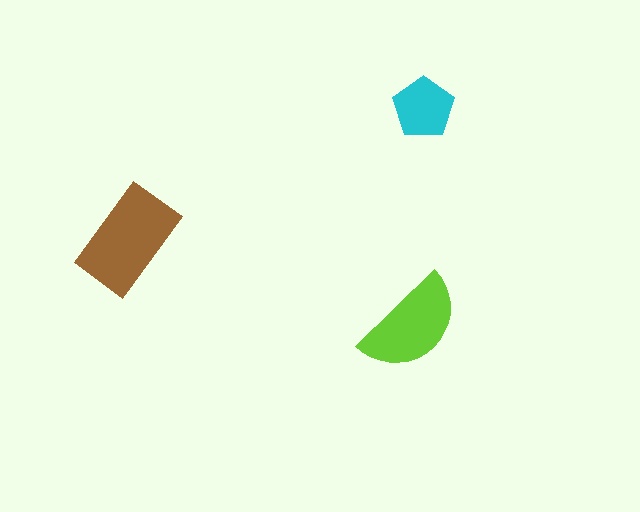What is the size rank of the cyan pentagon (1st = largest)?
3rd.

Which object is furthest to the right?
The cyan pentagon is rightmost.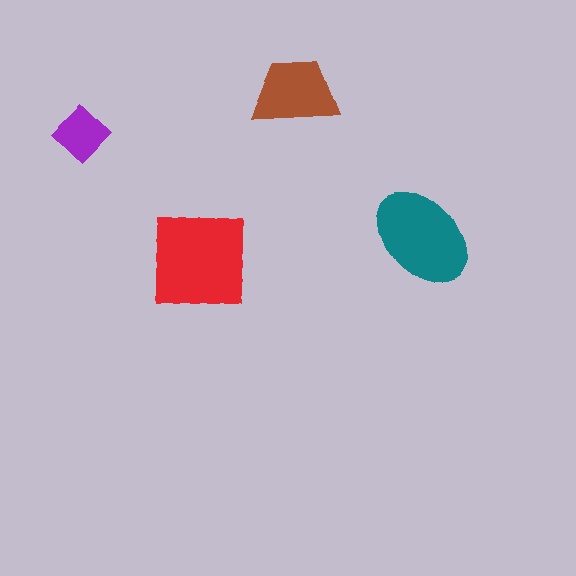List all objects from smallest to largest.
The purple diamond, the brown trapezoid, the teal ellipse, the red square.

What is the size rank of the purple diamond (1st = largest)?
4th.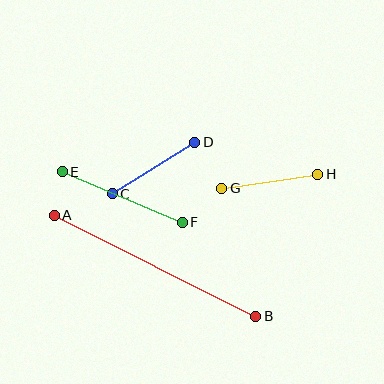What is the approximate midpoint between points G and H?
The midpoint is at approximately (270, 181) pixels.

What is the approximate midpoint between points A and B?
The midpoint is at approximately (155, 266) pixels.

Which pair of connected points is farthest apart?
Points A and B are farthest apart.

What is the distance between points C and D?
The distance is approximately 97 pixels.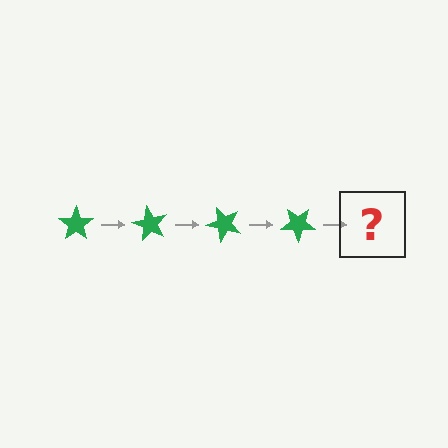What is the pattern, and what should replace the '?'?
The pattern is that the star rotates 60 degrees each step. The '?' should be a green star rotated 240 degrees.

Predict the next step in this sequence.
The next step is a green star rotated 240 degrees.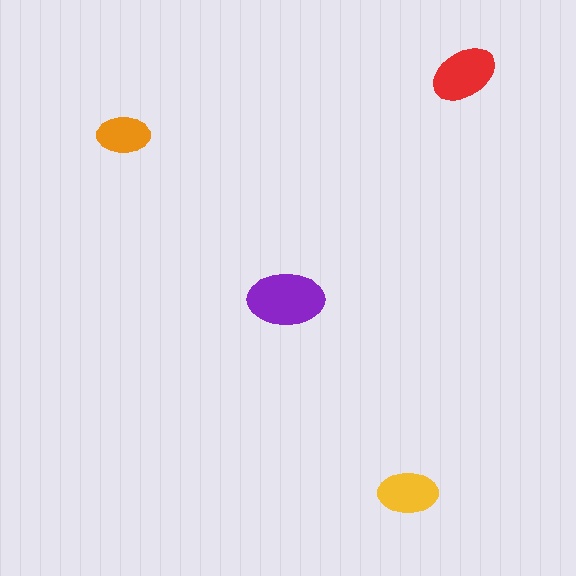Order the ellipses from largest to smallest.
the purple one, the red one, the yellow one, the orange one.